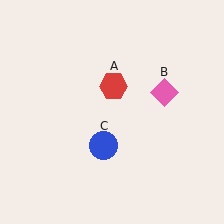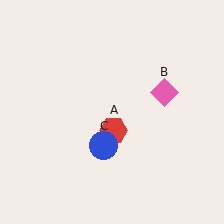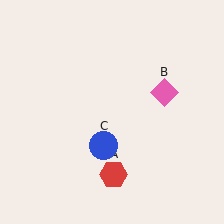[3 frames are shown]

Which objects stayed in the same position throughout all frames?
Pink diamond (object B) and blue circle (object C) remained stationary.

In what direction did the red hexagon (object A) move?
The red hexagon (object A) moved down.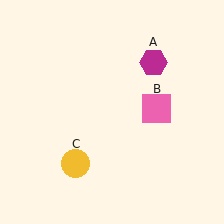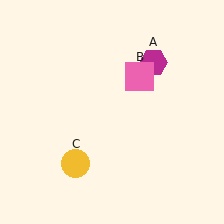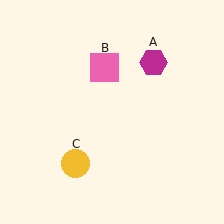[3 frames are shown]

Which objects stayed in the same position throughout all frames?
Magenta hexagon (object A) and yellow circle (object C) remained stationary.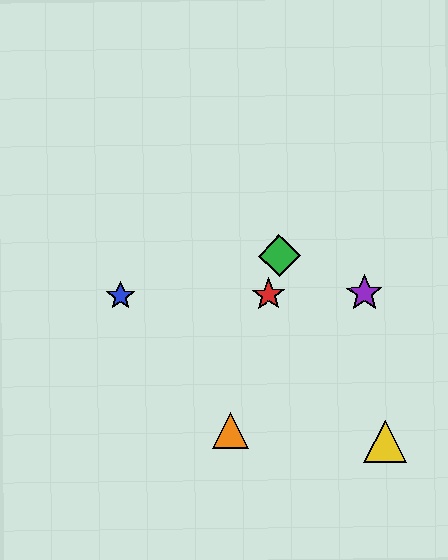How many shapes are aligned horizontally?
3 shapes (the red star, the blue star, the purple star) are aligned horizontally.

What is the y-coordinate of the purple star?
The purple star is at y≈293.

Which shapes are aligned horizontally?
The red star, the blue star, the purple star are aligned horizontally.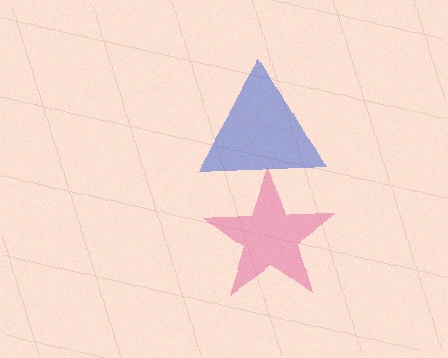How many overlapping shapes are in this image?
There are 2 overlapping shapes in the image.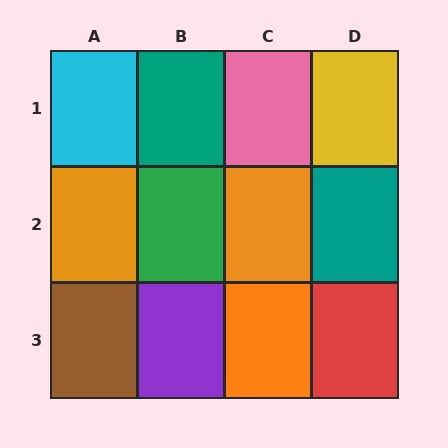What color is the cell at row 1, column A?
Cyan.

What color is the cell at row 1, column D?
Yellow.